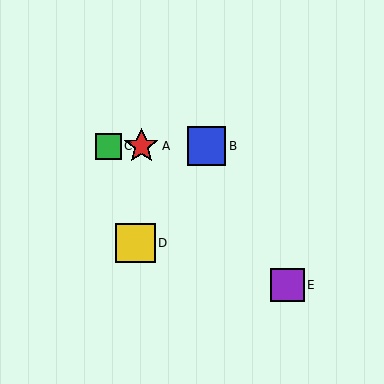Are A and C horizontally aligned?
Yes, both are at y≈146.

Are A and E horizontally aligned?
No, A is at y≈146 and E is at y≈285.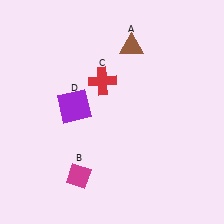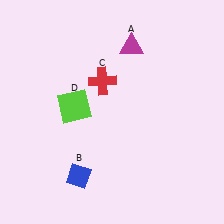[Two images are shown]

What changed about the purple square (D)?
In Image 1, D is purple. In Image 2, it changed to lime.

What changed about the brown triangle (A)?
In Image 1, A is brown. In Image 2, it changed to magenta.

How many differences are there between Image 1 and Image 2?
There are 3 differences between the two images.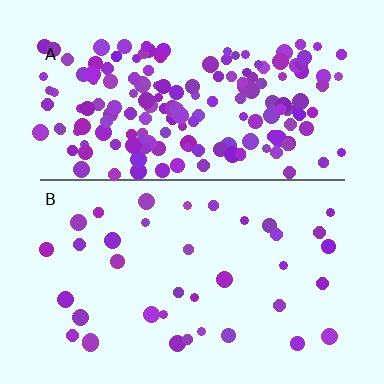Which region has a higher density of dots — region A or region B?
A (the top).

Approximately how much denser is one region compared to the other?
Approximately 4.7× — region A over region B.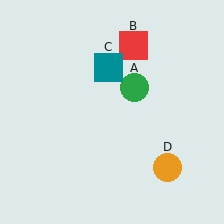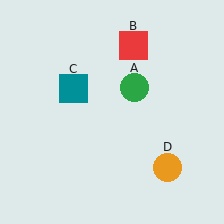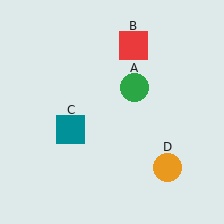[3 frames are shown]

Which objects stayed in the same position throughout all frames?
Green circle (object A) and red square (object B) and orange circle (object D) remained stationary.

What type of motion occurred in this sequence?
The teal square (object C) rotated counterclockwise around the center of the scene.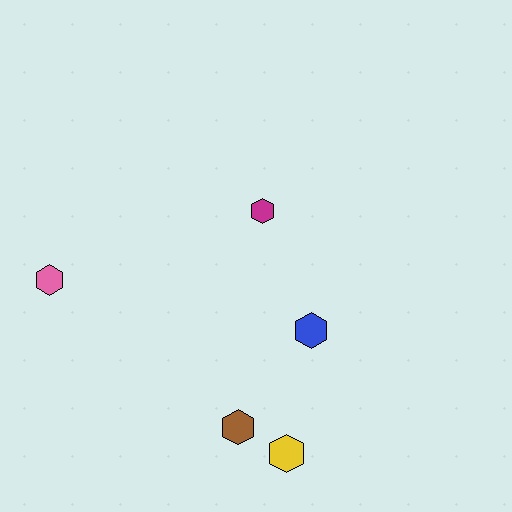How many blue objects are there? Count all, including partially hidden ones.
There is 1 blue object.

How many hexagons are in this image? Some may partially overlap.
There are 5 hexagons.